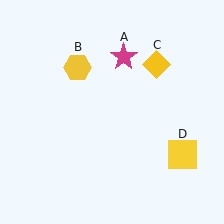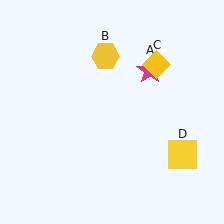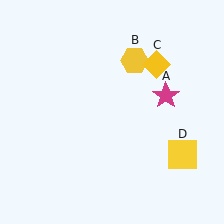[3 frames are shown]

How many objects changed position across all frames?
2 objects changed position: magenta star (object A), yellow hexagon (object B).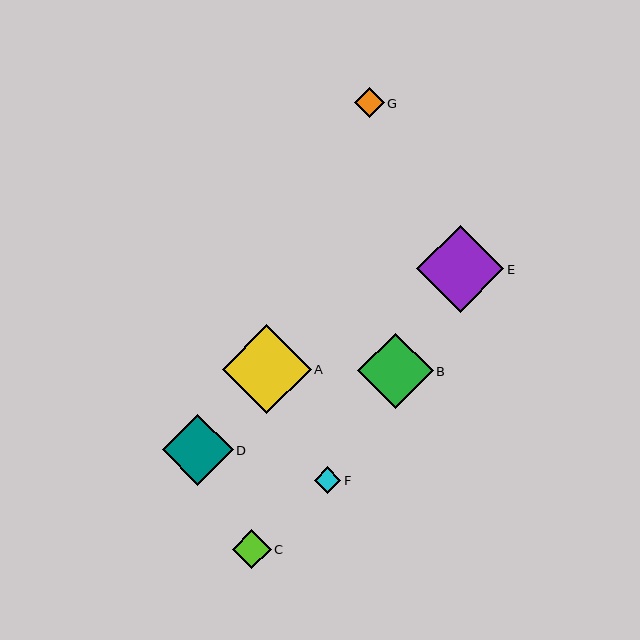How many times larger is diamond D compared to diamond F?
Diamond D is approximately 2.7 times the size of diamond F.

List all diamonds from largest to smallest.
From largest to smallest: A, E, B, D, C, G, F.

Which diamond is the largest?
Diamond A is the largest with a size of approximately 89 pixels.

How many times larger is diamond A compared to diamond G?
Diamond A is approximately 3.0 times the size of diamond G.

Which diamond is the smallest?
Diamond F is the smallest with a size of approximately 27 pixels.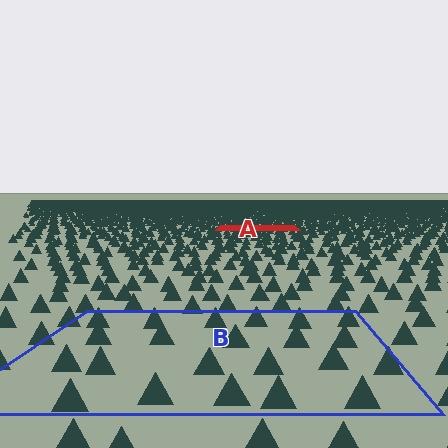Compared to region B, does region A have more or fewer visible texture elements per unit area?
Region A has more texture elements per unit area — they are packed more densely because it is farther away.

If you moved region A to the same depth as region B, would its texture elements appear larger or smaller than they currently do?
They would appear larger. At a closer depth, the same texture elements are projected at a bigger on-screen size.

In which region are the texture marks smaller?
The texture marks are smaller in region A, because it is farther away.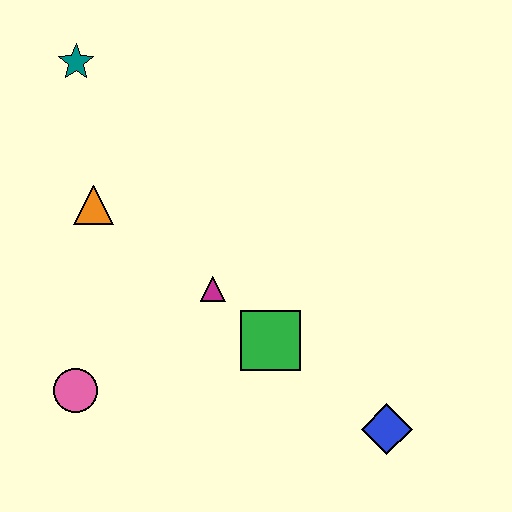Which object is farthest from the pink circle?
The teal star is farthest from the pink circle.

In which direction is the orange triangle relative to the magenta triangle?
The orange triangle is to the left of the magenta triangle.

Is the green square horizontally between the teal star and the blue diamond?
Yes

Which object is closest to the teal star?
The orange triangle is closest to the teal star.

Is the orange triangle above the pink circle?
Yes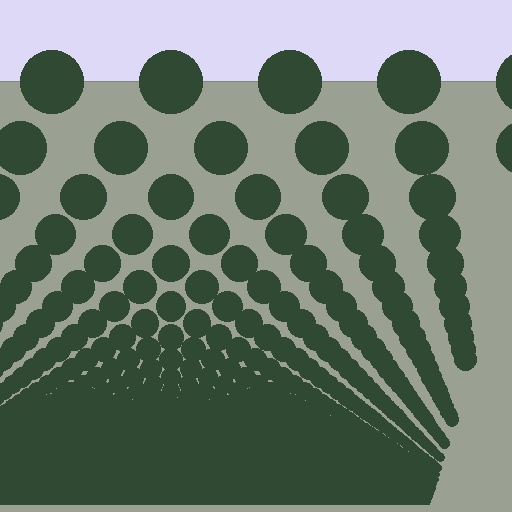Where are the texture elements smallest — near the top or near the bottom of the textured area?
Near the bottom.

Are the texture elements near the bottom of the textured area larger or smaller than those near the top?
Smaller. The gradient is inverted — elements near the bottom are smaller and denser.